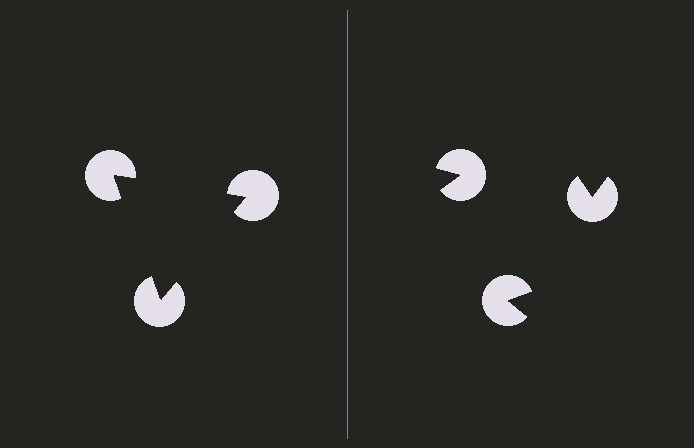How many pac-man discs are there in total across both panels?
6 — 3 on each side.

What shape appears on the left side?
An illusory triangle.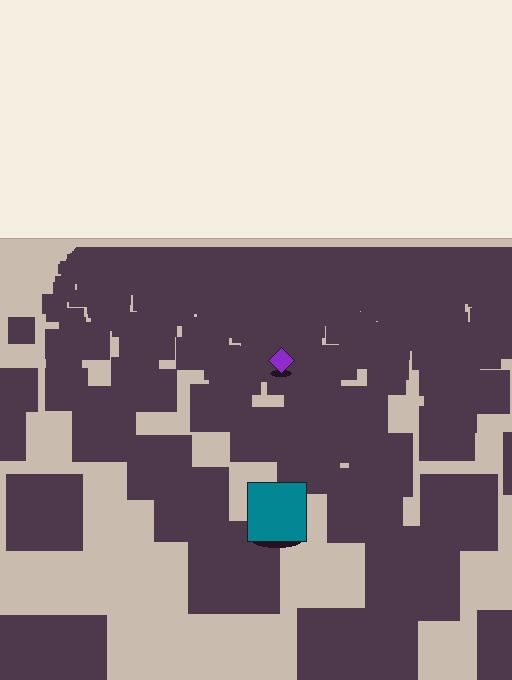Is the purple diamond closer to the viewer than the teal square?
No. The teal square is closer — you can tell from the texture gradient: the ground texture is coarser near it.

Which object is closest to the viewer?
The teal square is closest. The texture marks near it are larger and more spread out.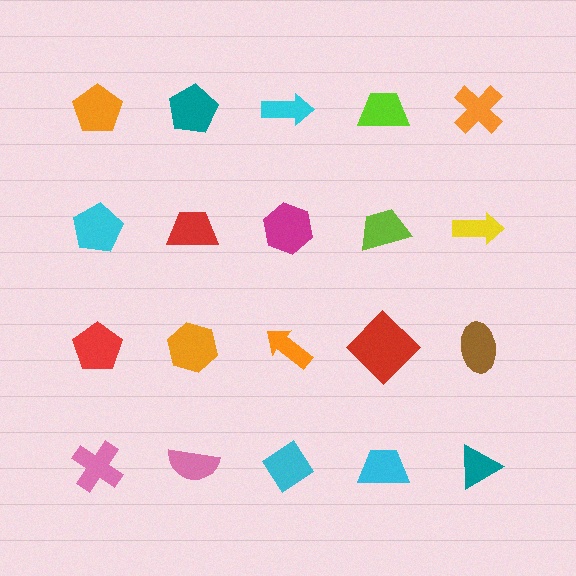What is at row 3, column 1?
A red pentagon.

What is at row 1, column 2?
A teal pentagon.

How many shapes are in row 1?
5 shapes.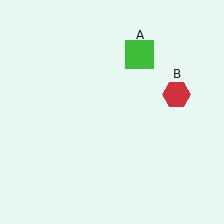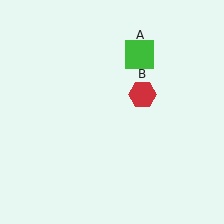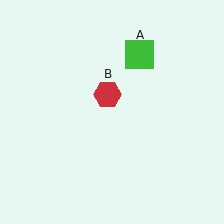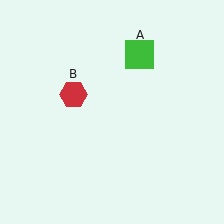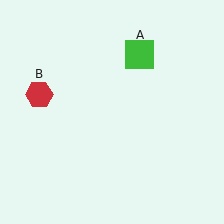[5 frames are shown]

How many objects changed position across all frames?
1 object changed position: red hexagon (object B).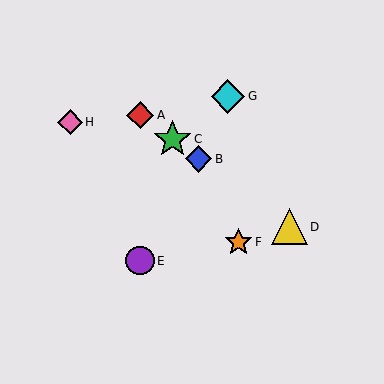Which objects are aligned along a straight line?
Objects A, B, C, D are aligned along a straight line.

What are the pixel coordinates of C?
Object C is at (172, 139).